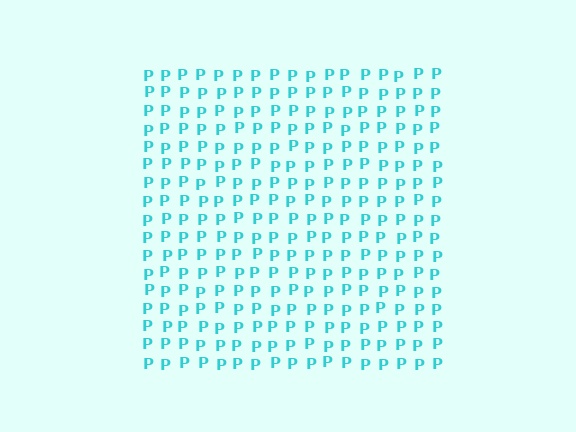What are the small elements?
The small elements are letter P's.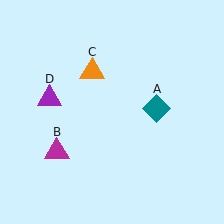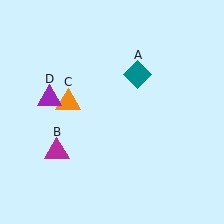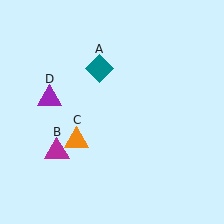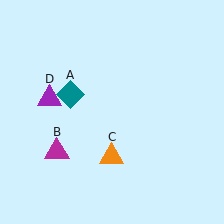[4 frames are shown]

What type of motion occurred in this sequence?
The teal diamond (object A), orange triangle (object C) rotated counterclockwise around the center of the scene.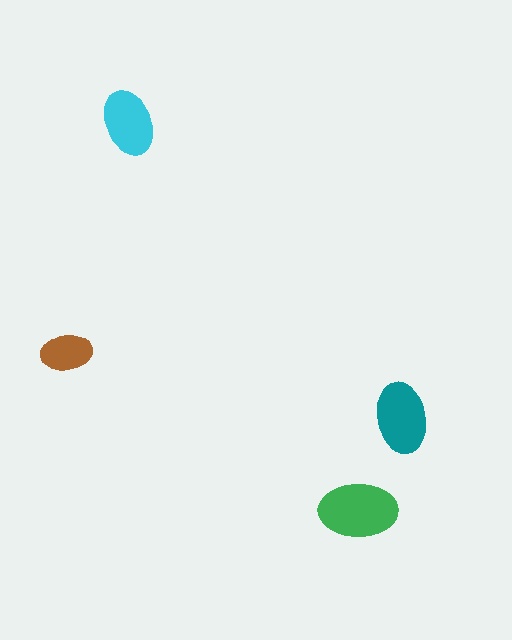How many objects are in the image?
There are 4 objects in the image.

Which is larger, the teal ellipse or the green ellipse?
The green one.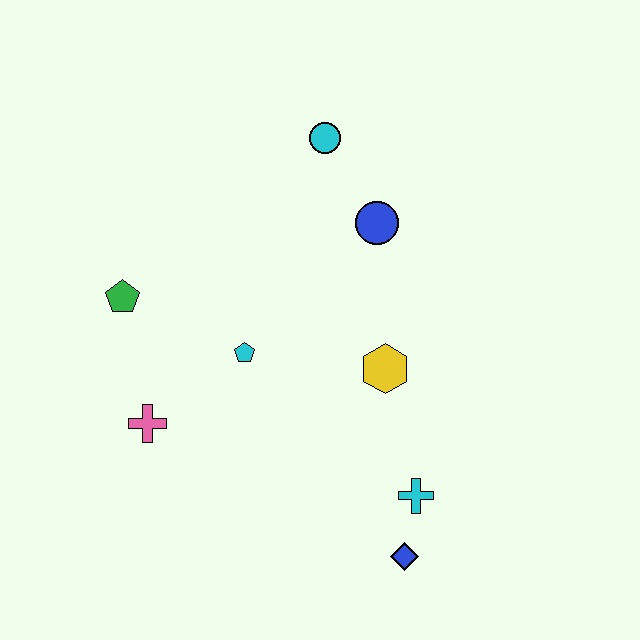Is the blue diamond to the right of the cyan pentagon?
Yes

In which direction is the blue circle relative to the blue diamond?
The blue circle is above the blue diamond.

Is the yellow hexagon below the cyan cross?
No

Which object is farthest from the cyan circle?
The blue diamond is farthest from the cyan circle.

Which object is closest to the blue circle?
The cyan circle is closest to the blue circle.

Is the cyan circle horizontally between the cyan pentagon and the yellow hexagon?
Yes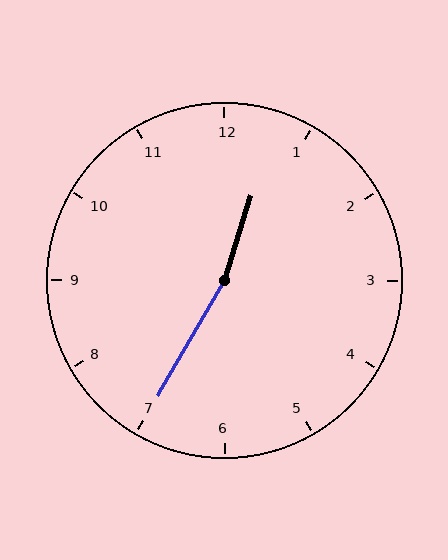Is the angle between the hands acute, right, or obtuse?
It is obtuse.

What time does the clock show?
12:35.